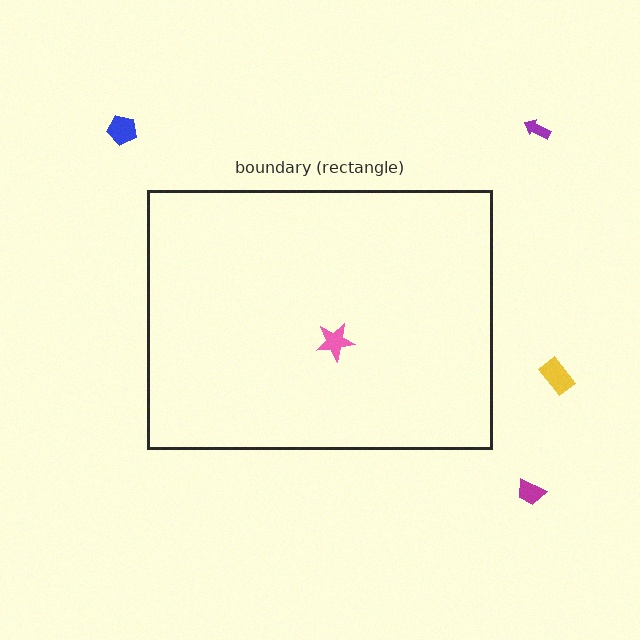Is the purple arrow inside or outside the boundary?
Outside.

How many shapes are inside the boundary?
1 inside, 4 outside.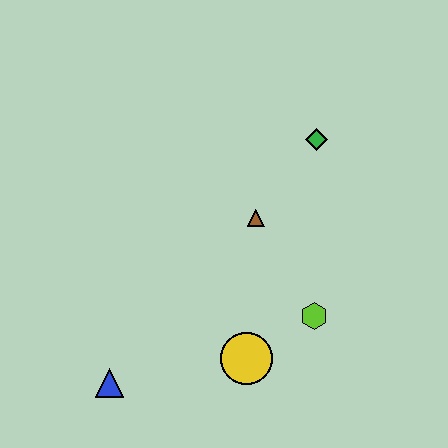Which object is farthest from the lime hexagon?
The blue triangle is farthest from the lime hexagon.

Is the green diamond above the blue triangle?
Yes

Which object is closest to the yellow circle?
The lime hexagon is closest to the yellow circle.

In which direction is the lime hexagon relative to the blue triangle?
The lime hexagon is to the right of the blue triangle.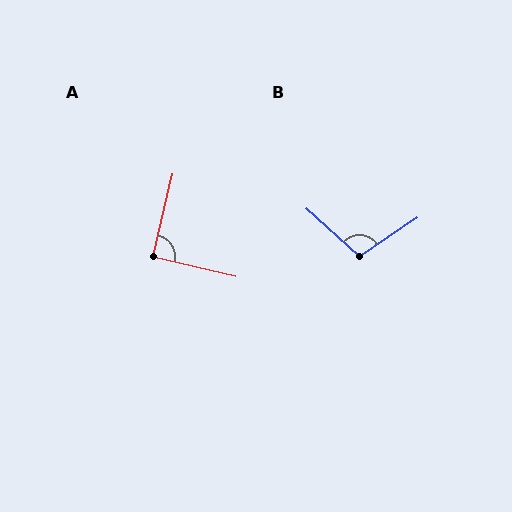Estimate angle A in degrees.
Approximately 90 degrees.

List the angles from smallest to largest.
A (90°), B (103°).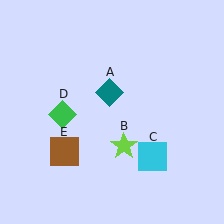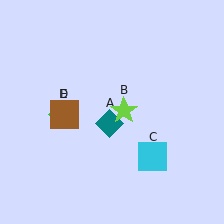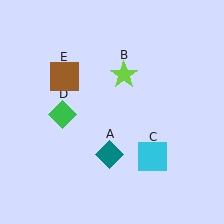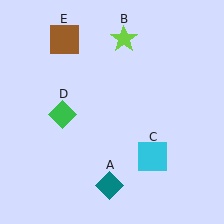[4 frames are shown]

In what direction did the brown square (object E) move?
The brown square (object E) moved up.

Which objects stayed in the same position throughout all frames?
Cyan square (object C) and green diamond (object D) remained stationary.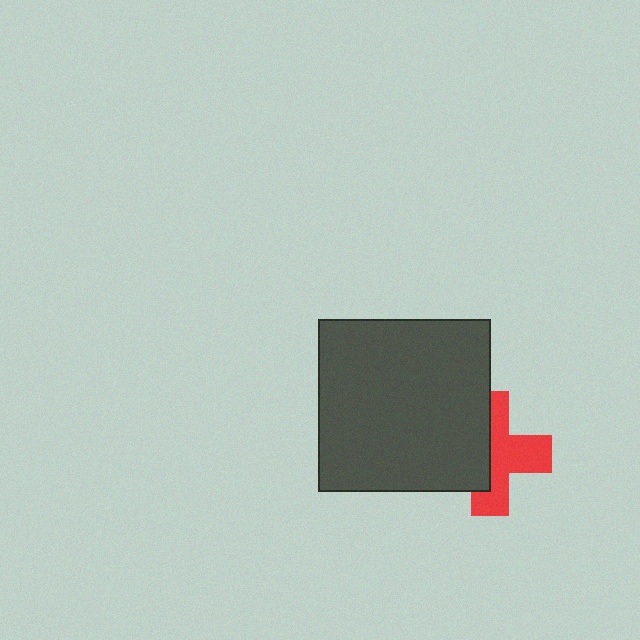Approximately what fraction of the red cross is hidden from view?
Roughly 46% of the red cross is hidden behind the dark gray square.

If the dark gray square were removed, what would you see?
You would see the complete red cross.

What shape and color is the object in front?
The object in front is a dark gray square.